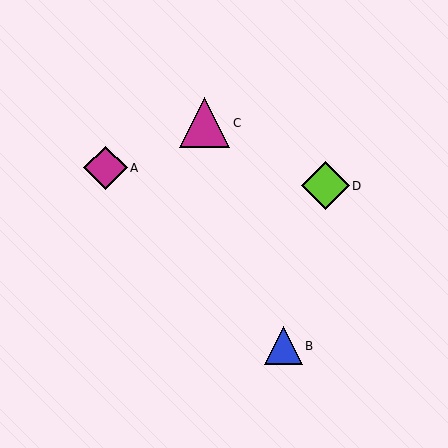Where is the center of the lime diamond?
The center of the lime diamond is at (325, 186).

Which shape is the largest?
The magenta triangle (labeled C) is the largest.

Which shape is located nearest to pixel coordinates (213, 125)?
The magenta triangle (labeled C) at (204, 123) is nearest to that location.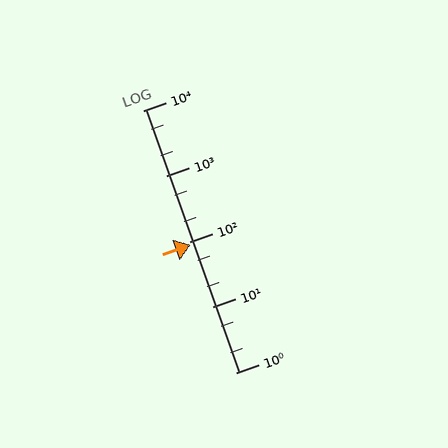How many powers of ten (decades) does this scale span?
The scale spans 4 decades, from 1 to 10000.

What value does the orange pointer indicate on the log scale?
The pointer indicates approximately 88.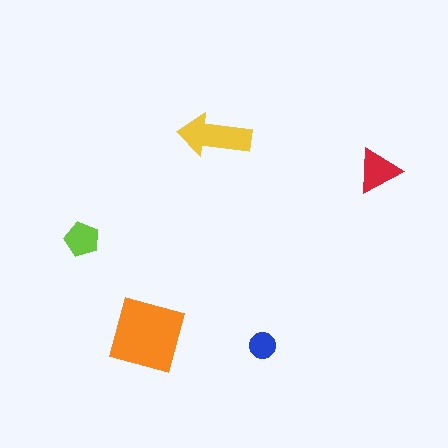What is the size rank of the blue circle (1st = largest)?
5th.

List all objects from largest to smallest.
The orange diamond, the yellow arrow, the red triangle, the lime pentagon, the blue circle.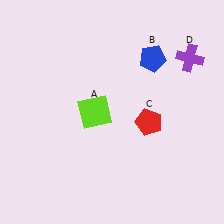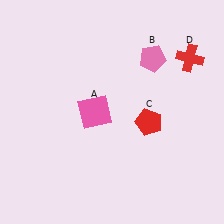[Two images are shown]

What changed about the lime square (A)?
In Image 1, A is lime. In Image 2, it changed to pink.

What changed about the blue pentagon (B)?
In Image 1, B is blue. In Image 2, it changed to pink.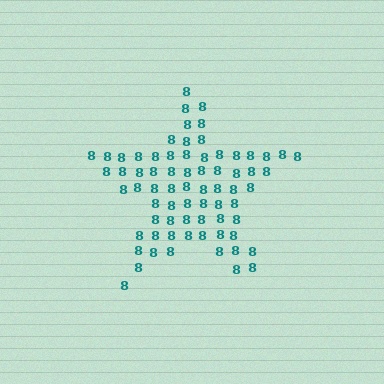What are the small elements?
The small elements are digit 8's.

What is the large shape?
The large shape is a star.